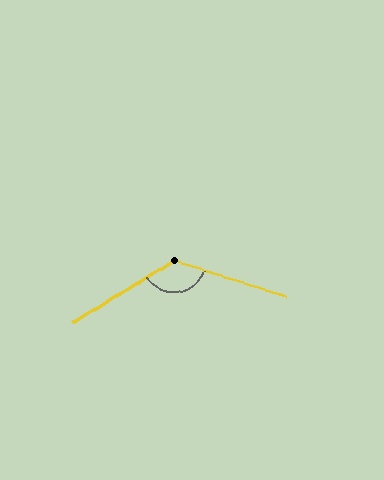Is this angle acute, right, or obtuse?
It is obtuse.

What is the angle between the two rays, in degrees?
Approximately 131 degrees.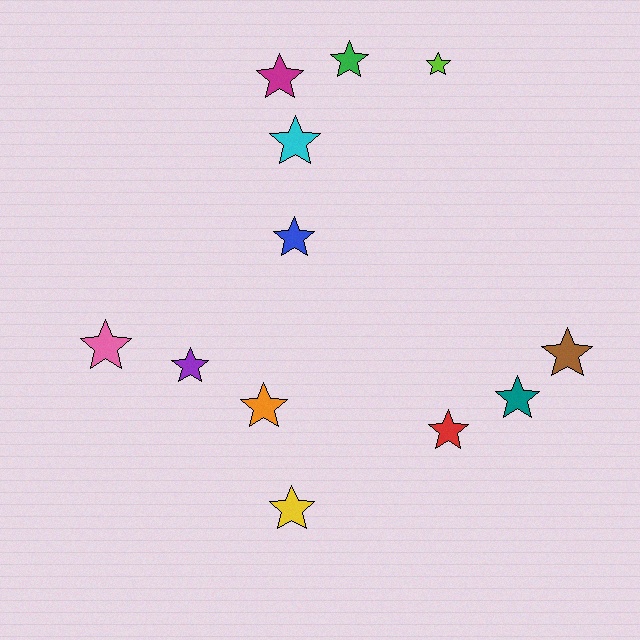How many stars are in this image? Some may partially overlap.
There are 12 stars.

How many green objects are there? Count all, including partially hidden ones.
There is 1 green object.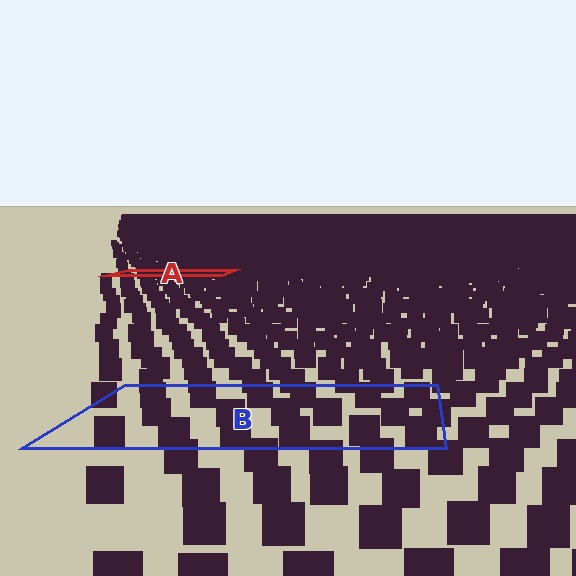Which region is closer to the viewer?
Region B is closer. The texture elements there are larger and more spread out.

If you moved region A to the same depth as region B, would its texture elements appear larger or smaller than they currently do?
They would appear larger. At a closer depth, the same texture elements are projected at a bigger on-screen size.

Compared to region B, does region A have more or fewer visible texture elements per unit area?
Region A has more texture elements per unit area — they are packed more densely because it is farther away.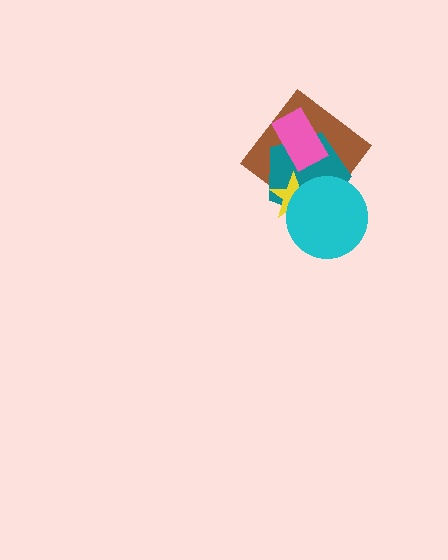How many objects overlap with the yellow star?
3 objects overlap with the yellow star.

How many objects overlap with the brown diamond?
4 objects overlap with the brown diamond.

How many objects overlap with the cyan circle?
3 objects overlap with the cyan circle.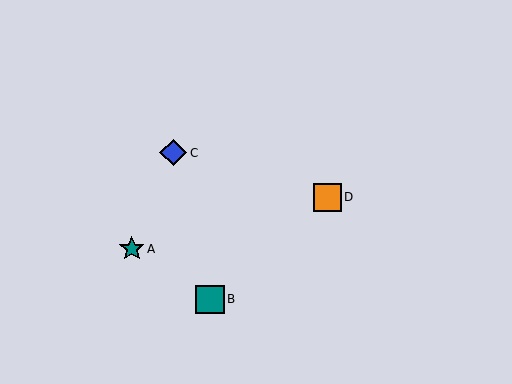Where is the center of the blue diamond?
The center of the blue diamond is at (173, 153).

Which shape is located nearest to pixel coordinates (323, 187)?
The orange square (labeled D) at (327, 197) is nearest to that location.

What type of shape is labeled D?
Shape D is an orange square.